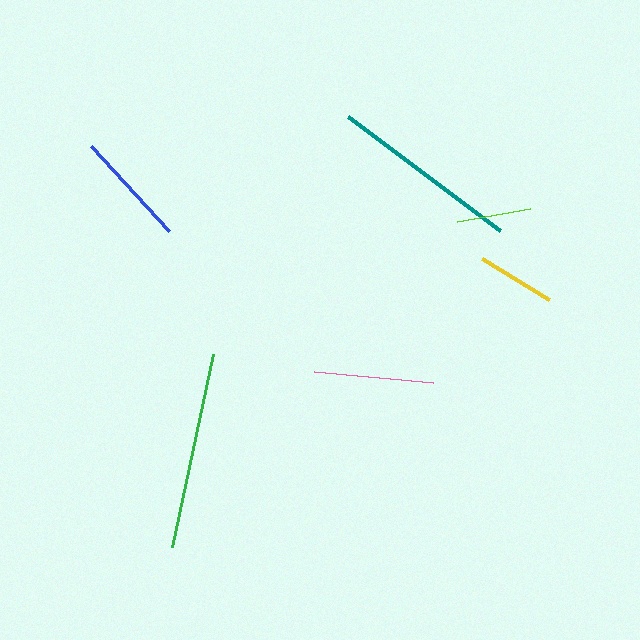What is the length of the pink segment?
The pink segment is approximately 120 pixels long.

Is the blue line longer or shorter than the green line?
The green line is longer than the blue line.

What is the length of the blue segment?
The blue segment is approximately 115 pixels long.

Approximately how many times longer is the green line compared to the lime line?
The green line is approximately 2.7 times the length of the lime line.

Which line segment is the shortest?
The lime line is the shortest at approximately 74 pixels.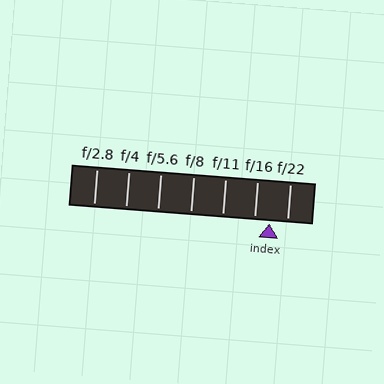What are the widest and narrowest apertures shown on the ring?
The widest aperture shown is f/2.8 and the narrowest is f/22.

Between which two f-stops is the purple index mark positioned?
The index mark is between f/16 and f/22.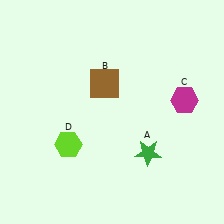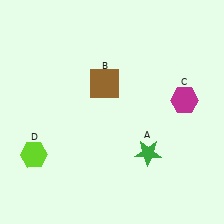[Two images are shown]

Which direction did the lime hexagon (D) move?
The lime hexagon (D) moved left.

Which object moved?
The lime hexagon (D) moved left.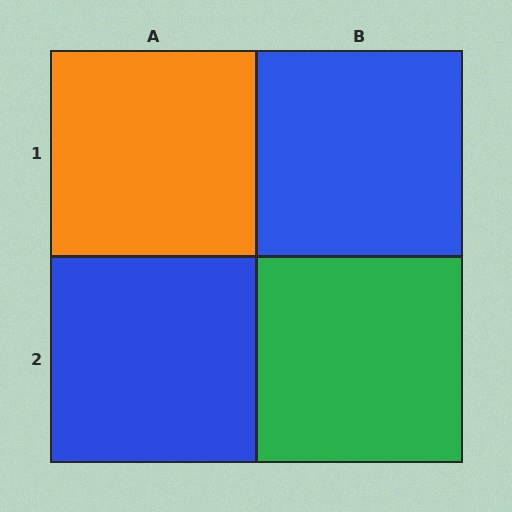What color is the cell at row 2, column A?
Blue.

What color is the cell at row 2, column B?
Green.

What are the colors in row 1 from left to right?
Orange, blue.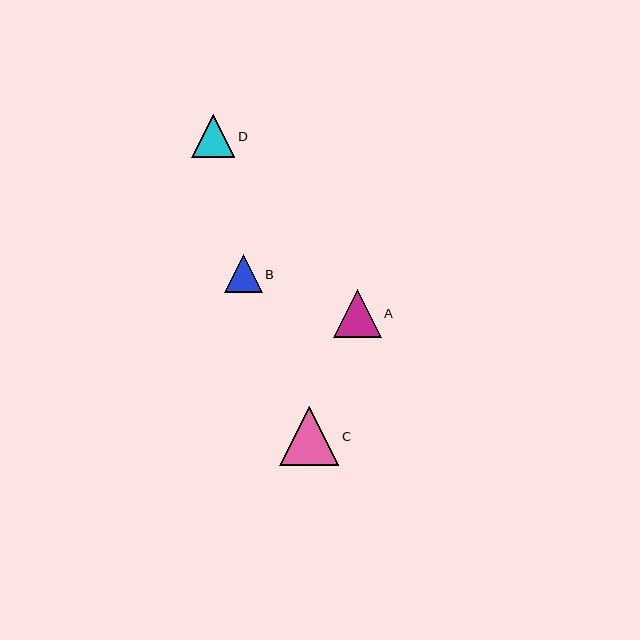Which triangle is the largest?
Triangle C is the largest with a size of approximately 59 pixels.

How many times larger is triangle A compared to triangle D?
Triangle A is approximately 1.1 times the size of triangle D.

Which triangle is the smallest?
Triangle B is the smallest with a size of approximately 38 pixels.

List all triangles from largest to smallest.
From largest to smallest: C, A, D, B.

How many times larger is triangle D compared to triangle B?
Triangle D is approximately 1.1 times the size of triangle B.